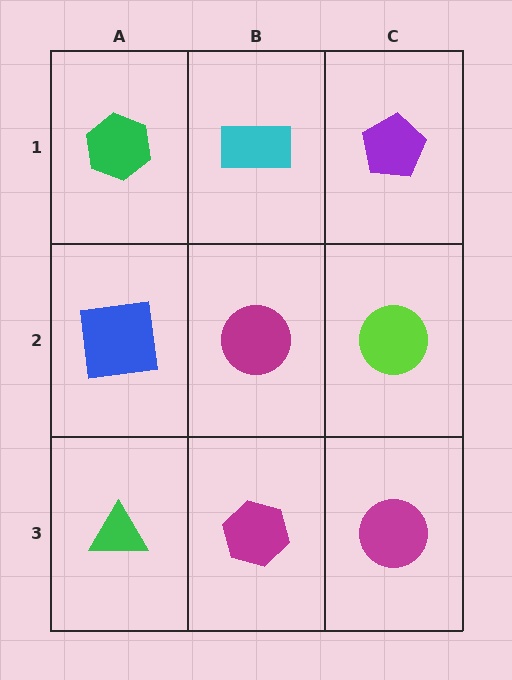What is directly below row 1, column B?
A magenta circle.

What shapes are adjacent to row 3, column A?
A blue square (row 2, column A), a magenta hexagon (row 3, column B).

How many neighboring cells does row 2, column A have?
3.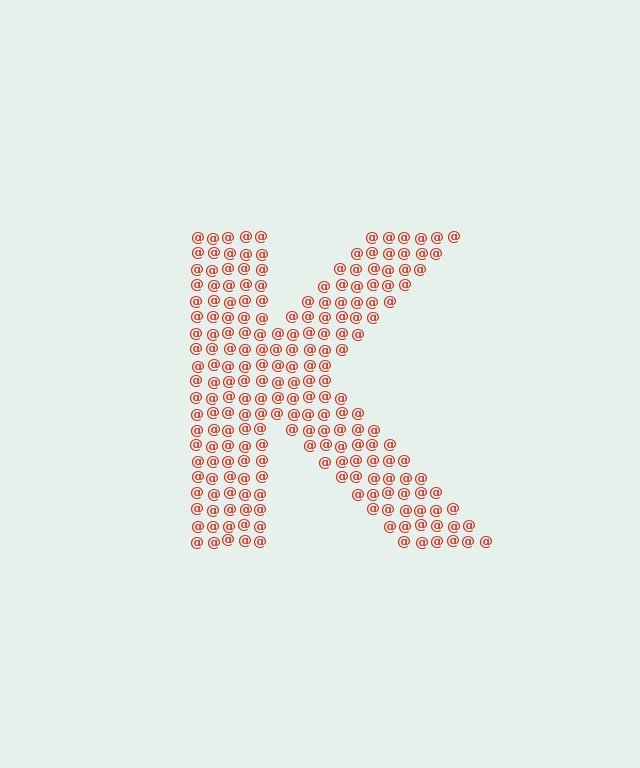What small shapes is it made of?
It is made of small at signs.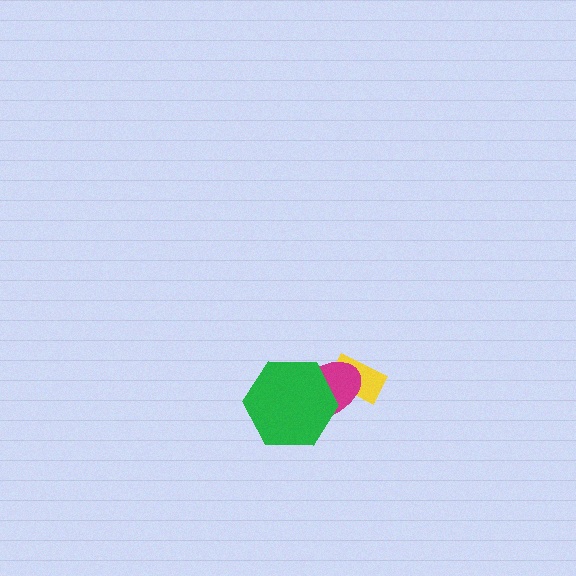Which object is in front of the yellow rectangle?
The magenta ellipse is in front of the yellow rectangle.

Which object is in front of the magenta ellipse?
The green hexagon is in front of the magenta ellipse.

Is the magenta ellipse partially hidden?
Yes, it is partially covered by another shape.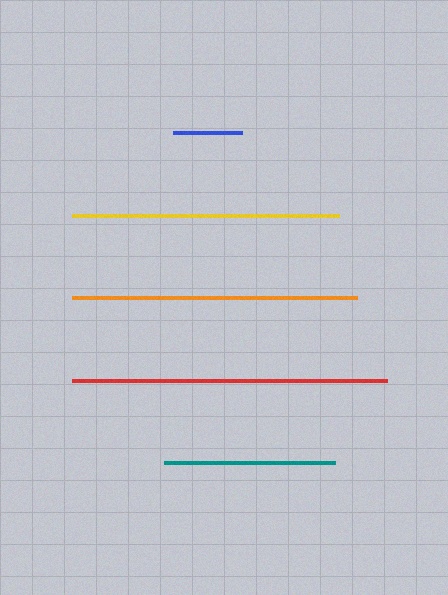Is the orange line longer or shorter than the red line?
The red line is longer than the orange line.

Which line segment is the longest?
The red line is the longest at approximately 315 pixels.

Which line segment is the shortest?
The blue line is the shortest at approximately 69 pixels.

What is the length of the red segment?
The red segment is approximately 315 pixels long.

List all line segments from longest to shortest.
From longest to shortest: red, orange, yellow, teal, blue.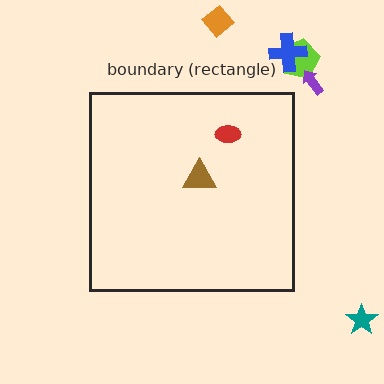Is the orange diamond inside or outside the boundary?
Outside.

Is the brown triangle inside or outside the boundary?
Inside.